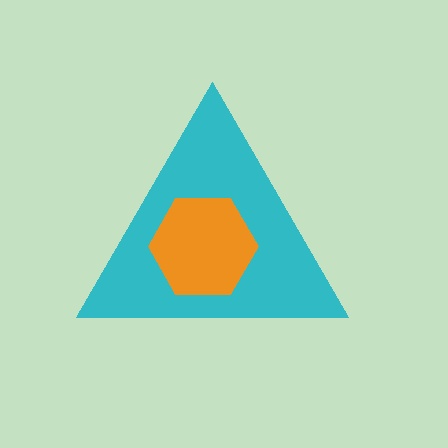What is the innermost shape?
The orange hexagon.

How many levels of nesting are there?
2.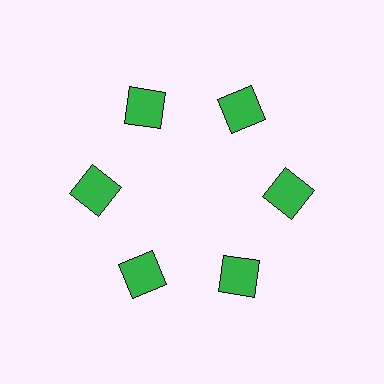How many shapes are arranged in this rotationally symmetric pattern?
There are 6 shapes, arranged in 6 groups of 1.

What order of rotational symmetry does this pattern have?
This pattern has 6-fold rotational symmetry.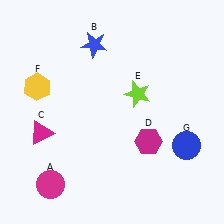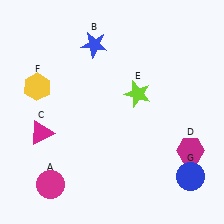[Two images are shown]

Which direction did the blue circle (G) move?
The blue circle (G) moved down.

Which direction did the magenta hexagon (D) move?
The magenta hexagon (D) moved right.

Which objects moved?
The objects that moved are: the magenta hexagon (D), the blue circle (G).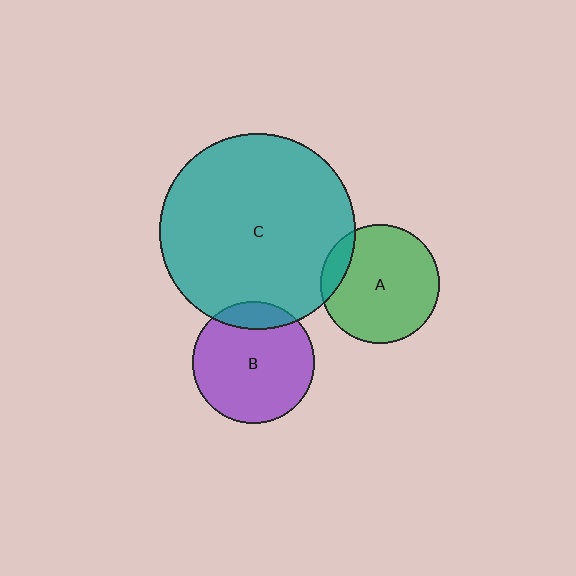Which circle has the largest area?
Circle C (teal).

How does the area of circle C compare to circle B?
Approximately 2.6 times.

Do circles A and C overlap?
Yes.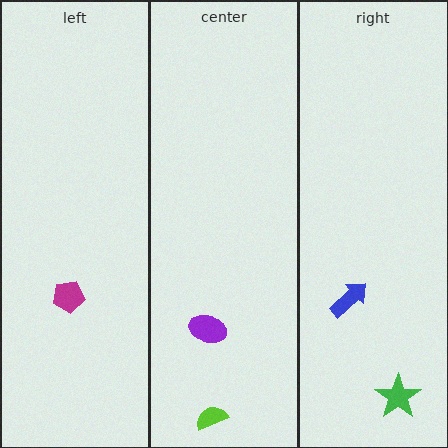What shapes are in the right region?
The blue arrow, the green star.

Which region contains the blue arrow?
The right region.